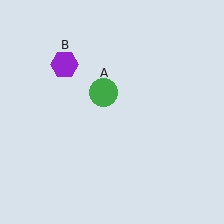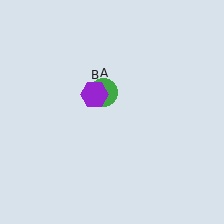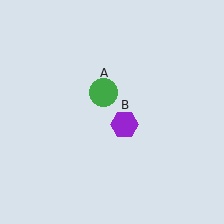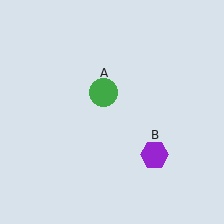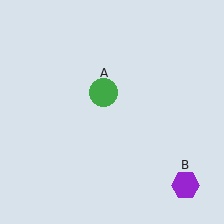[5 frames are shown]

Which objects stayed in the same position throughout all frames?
Green circle (object A) remained stationary.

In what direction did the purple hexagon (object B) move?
The purple hexagon (object B) moved down and to the right.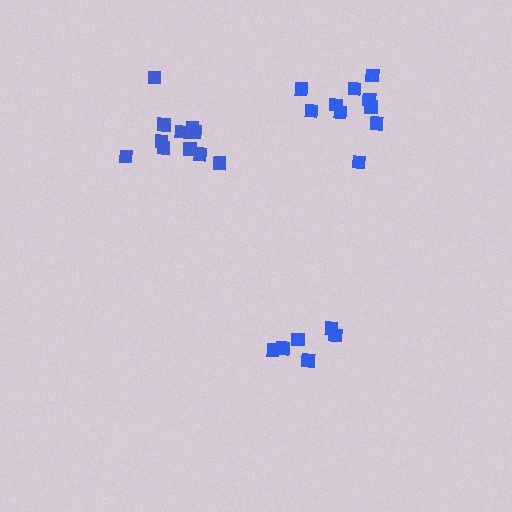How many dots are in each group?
Group 1: 11 dots, Group 2: 10 dots, Group 3: 6 dots (27 total).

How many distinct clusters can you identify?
There are 3 distinct clusters.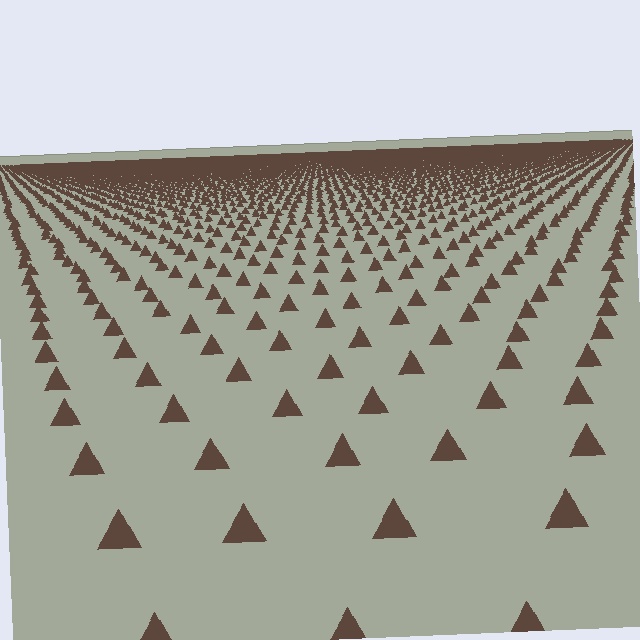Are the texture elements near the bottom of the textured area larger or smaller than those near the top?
Larger. Near the bottom, elements are closer to the viewer and appear at a bigger on-screen size.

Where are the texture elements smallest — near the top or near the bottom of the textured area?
Near the top.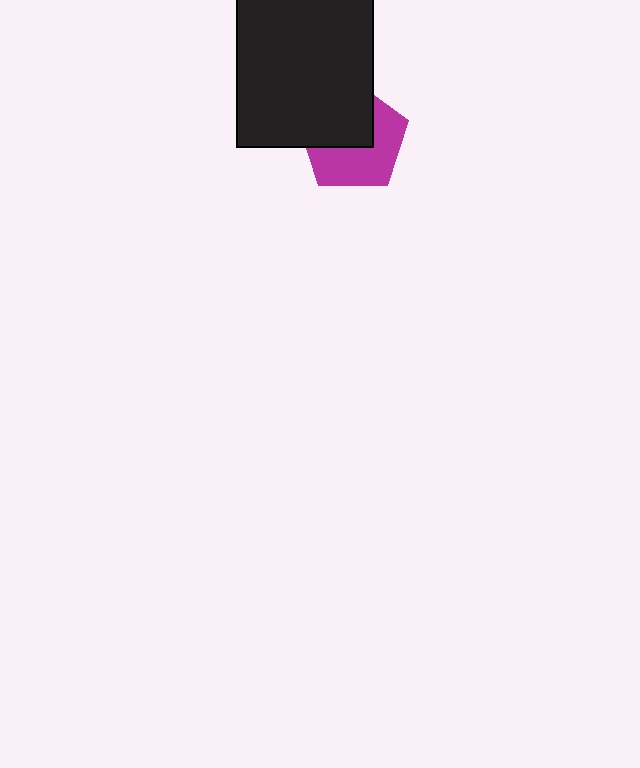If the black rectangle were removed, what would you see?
You would see the complete magenta pentagon.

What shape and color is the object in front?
The object in front is a black rectangle.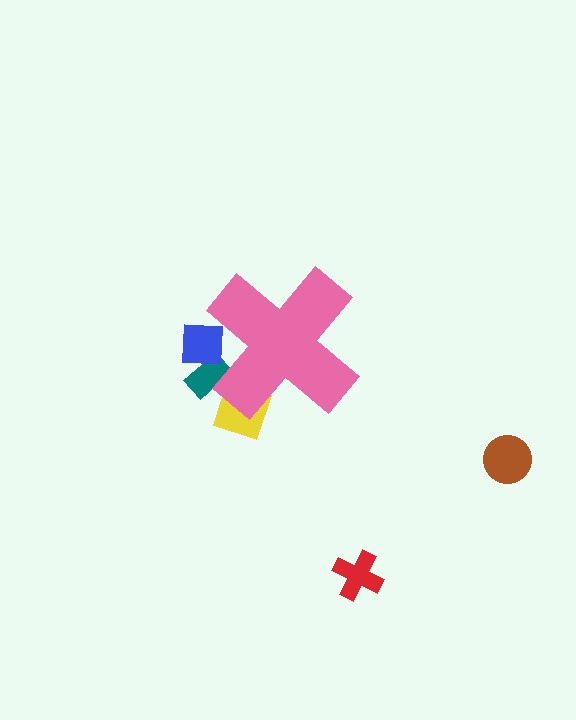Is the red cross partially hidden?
No, the red cross is fully visible.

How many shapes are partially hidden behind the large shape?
3 shapes are partially hidden.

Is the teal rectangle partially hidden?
Yes, the teal rectangle is partially hidden behind the pink cross.